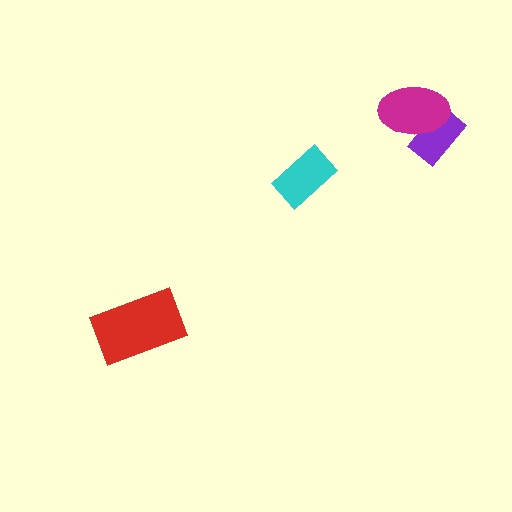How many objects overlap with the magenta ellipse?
1 object overlaps with the magenta ellipse.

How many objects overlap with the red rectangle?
0 objects overlap with the red rectangle.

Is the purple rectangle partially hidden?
Yes, it is partially covered by another shape.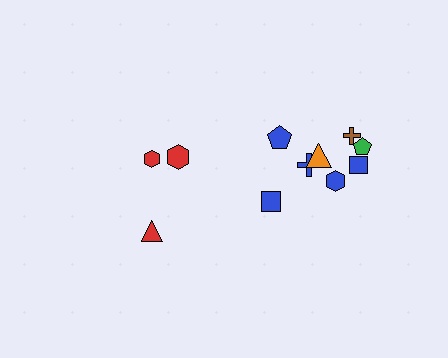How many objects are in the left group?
There are 3 objects.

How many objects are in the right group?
There are 8 objects.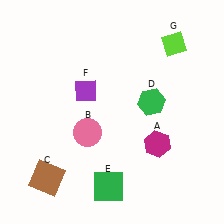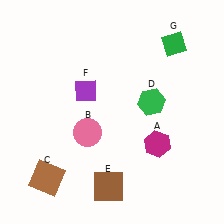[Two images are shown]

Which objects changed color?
E changed from green to brown. G changed from lime to green.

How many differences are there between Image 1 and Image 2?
There are 2 differences between the two images.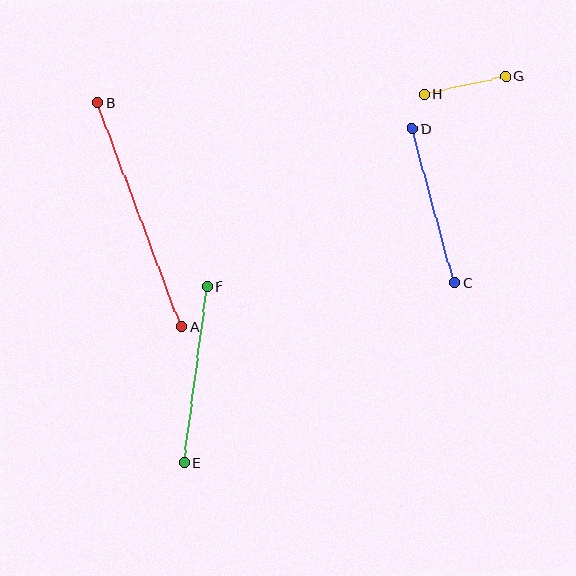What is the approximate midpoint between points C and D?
The midpoint is at approximately (434, 206) pixels.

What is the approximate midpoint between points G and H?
The midpoint is at approximately (465, 85) pixels.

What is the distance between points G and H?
The distance is approximately 83 pixels.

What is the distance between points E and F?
The distance is approximately 178 pixels.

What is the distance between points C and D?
The distance is approximately 160 pixels.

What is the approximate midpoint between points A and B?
The midpoint is at approximately (140, 215) pixels.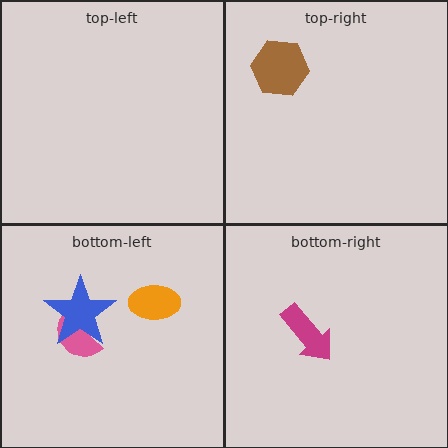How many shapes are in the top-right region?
1.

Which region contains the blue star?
The bottom-left region.